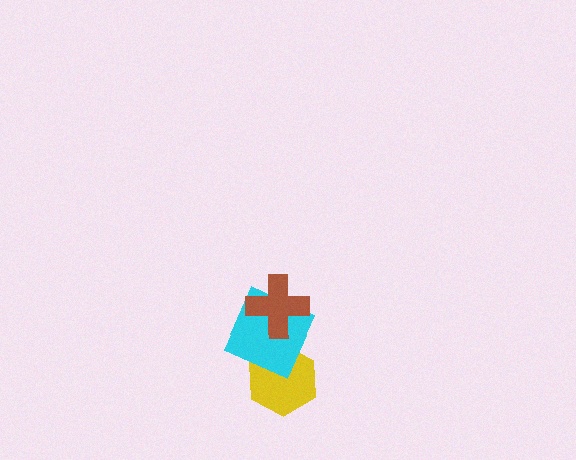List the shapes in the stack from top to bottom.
From top to bottom: the brown cross, the cyan square, the yellow hexagon.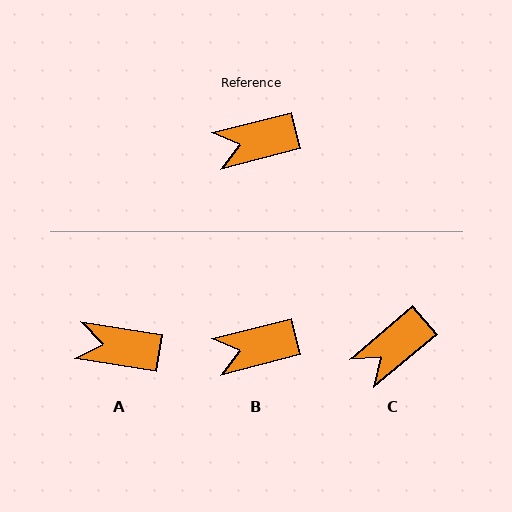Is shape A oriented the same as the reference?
No, it is off by about 23 degrees.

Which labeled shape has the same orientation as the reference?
B.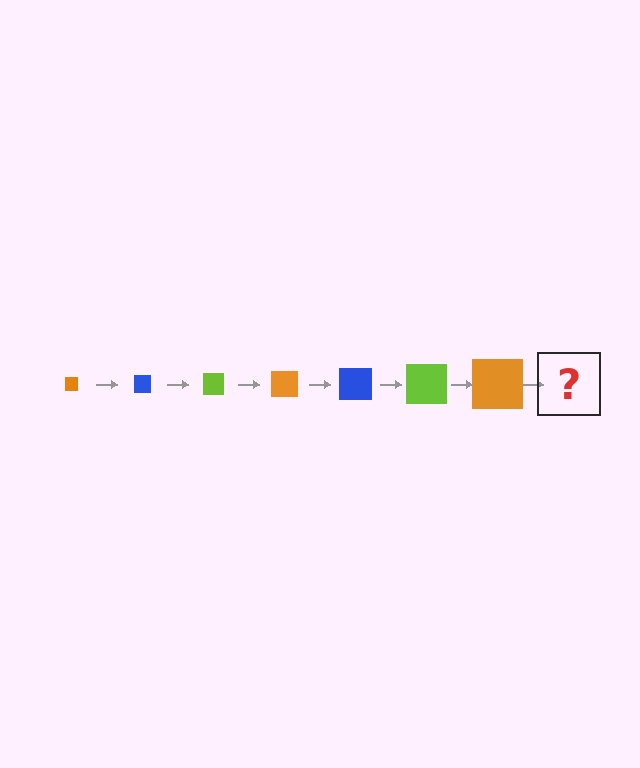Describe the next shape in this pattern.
It should be a blue square, larger than the previous one.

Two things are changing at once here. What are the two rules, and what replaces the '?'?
The two rules are that the square grows larger each step and the color cycles through orange, blue, and lime. The '?' should be a blue square, larger than the previous one.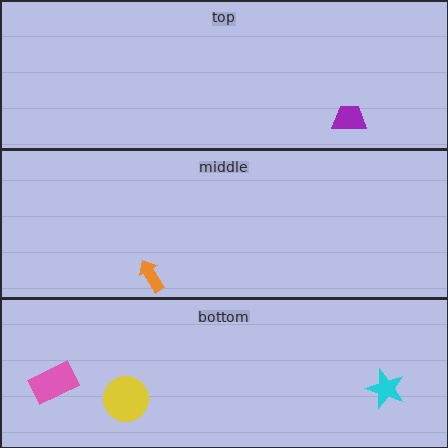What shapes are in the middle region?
The orange arrow.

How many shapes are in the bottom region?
3.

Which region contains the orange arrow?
The middle region.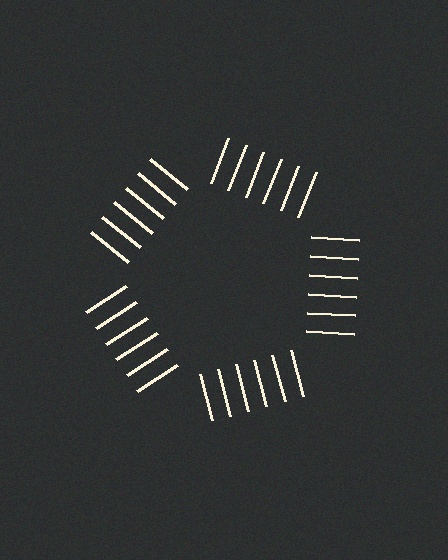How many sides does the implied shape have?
5 sides — the line-ends trace a pentagon.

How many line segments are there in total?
30 — 6 along each of the 5 edges.